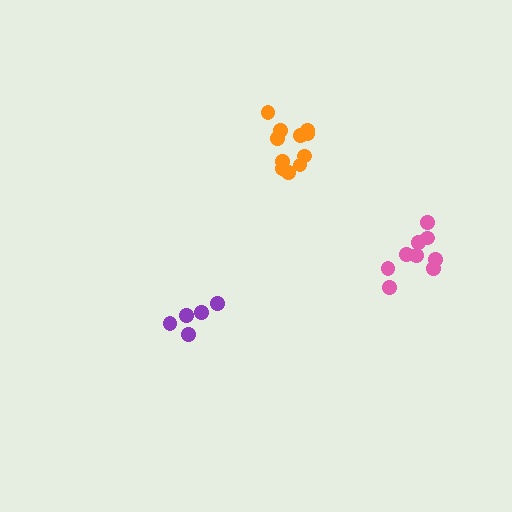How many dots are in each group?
Group 1: 5 dots, Group 2: 11 dots, Group 3: 9 dots (25 total).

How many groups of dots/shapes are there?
There are 3 groups.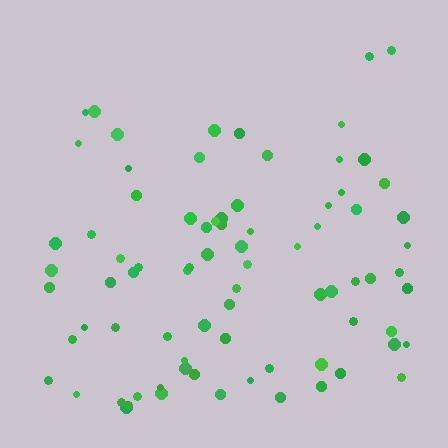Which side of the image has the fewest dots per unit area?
The top.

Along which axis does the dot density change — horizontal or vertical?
Vertical.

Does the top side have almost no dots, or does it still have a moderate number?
Still a moderate number, just noticeably fewer than the bottom.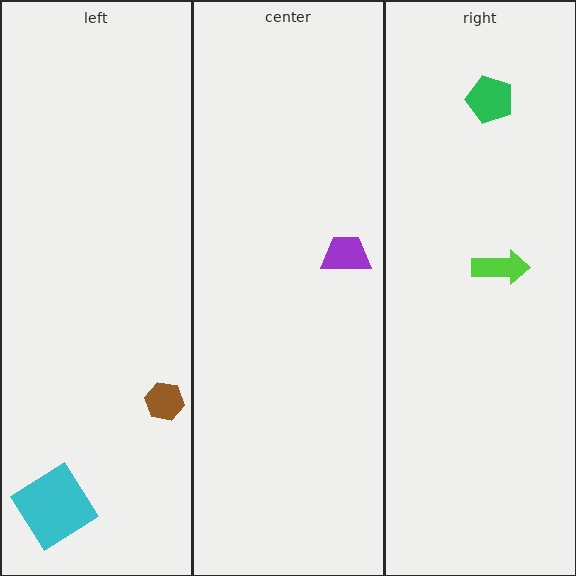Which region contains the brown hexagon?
The left region.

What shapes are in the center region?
The purple trapezoid.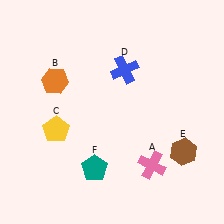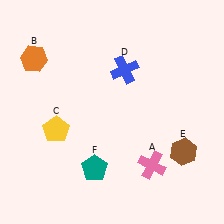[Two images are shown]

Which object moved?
The orange hexagon (B) moved up.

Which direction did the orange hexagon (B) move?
The orange hexagon (B) moved up.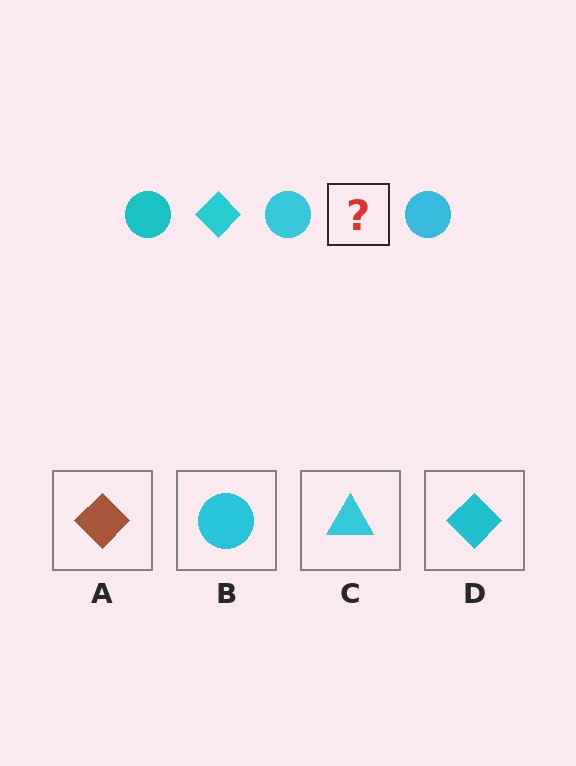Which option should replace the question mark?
Option D.